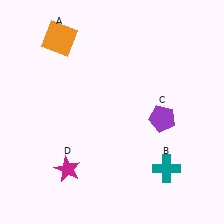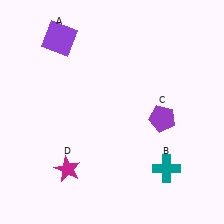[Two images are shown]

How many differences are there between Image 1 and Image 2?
There is 1 difference between the two images.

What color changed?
The square (A) changed from orange in Image 1 to purple in Image 2.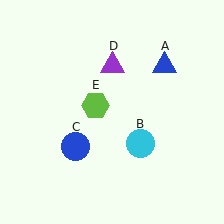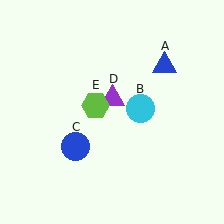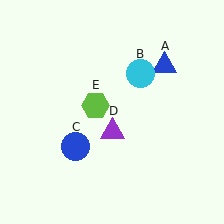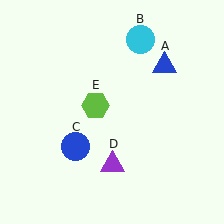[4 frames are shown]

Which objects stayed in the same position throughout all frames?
Blue triangle (object A) and blue circle (object C) and lime hexagon (object E) remained stationary.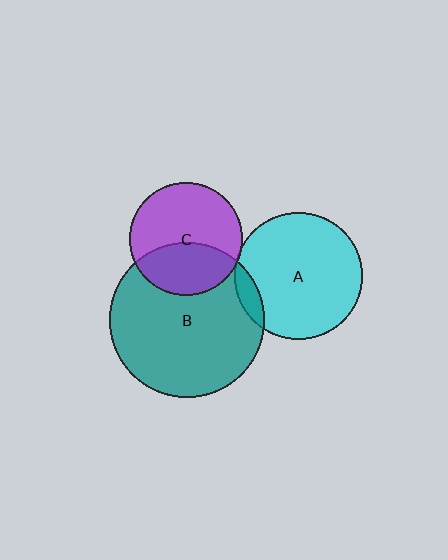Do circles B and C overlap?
Yes.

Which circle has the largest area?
Circle B (teal).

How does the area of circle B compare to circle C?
Approximately 1.9 times.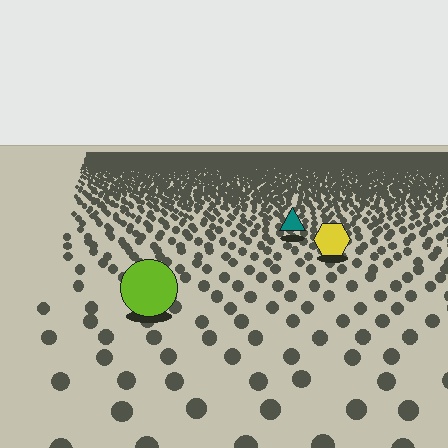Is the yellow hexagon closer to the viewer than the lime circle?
No. The lime circle is closer — you can tell from the texture gradient: the ground texture is coarser near it.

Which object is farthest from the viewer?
The teal triangle is farthest from the viewer. It appears smaller and the ground texture around it is denser.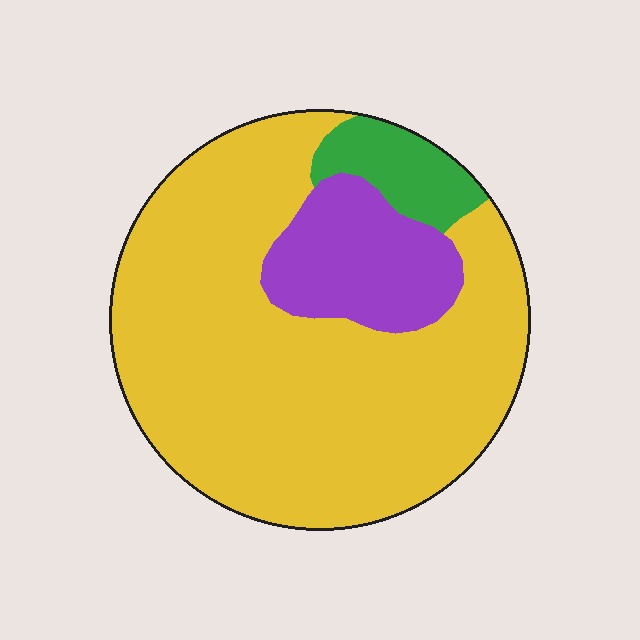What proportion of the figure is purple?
Purple takes up less than a quarter of the figure.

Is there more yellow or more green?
Yellow.